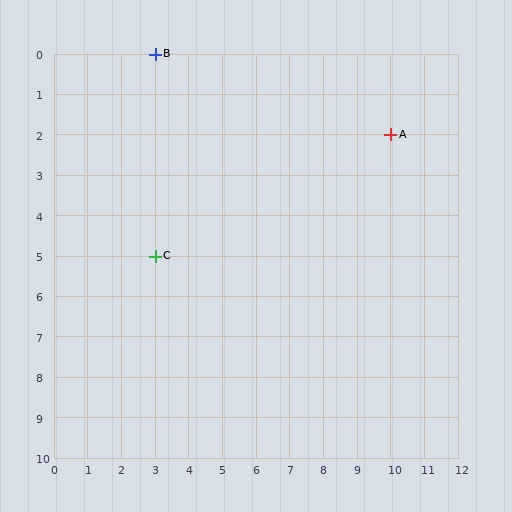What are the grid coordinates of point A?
Point A is at grid coordinates (10, 2).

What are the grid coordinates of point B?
Point B is at grid coordinates (3, 0).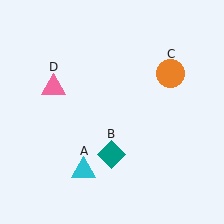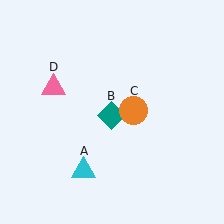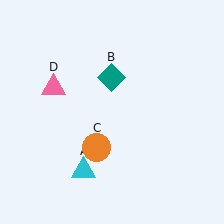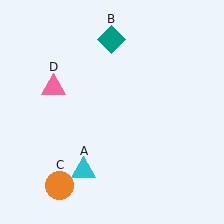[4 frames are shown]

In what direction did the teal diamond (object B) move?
The teal diamond (object B) moved up.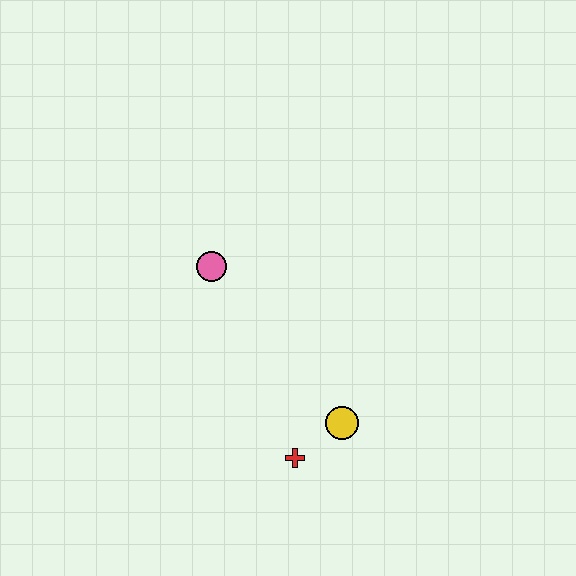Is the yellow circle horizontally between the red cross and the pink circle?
No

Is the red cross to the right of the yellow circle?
No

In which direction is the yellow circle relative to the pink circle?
The yellow circle is below the pink circle.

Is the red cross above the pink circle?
No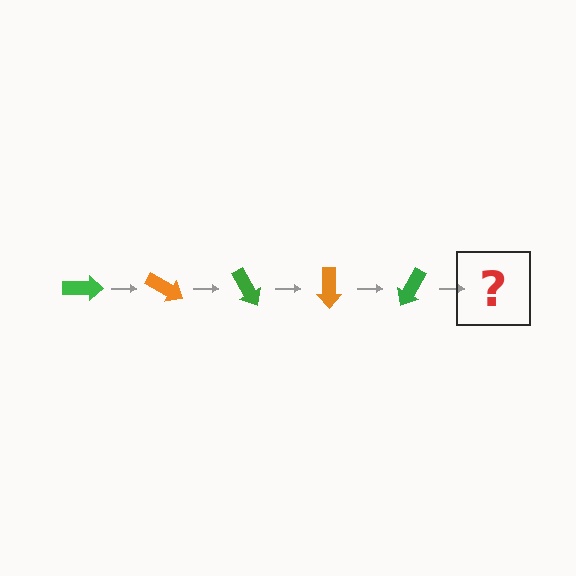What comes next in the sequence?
The next element should be an orange arrow, rotated 150 degrees from the start.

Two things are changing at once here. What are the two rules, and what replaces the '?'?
The two rules are that it rotates 30 degrees each step and the color cycles through green and orange. The '?' should be an orange arrow, rotated 150 degrees from the start.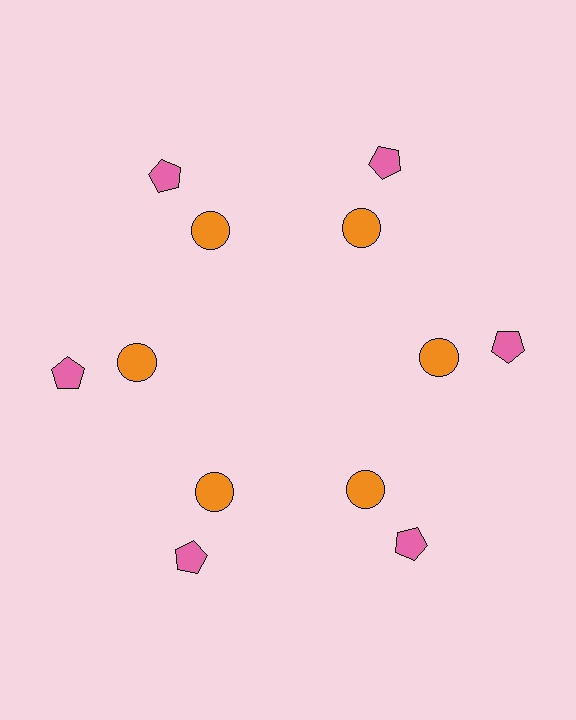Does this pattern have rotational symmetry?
Yes, this pattern has 6-fold rotational symmetry. It looks the same after rotating 60 degrees around the center.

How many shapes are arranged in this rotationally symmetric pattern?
There are 12 shapes, arranged in 6 groups of 2.